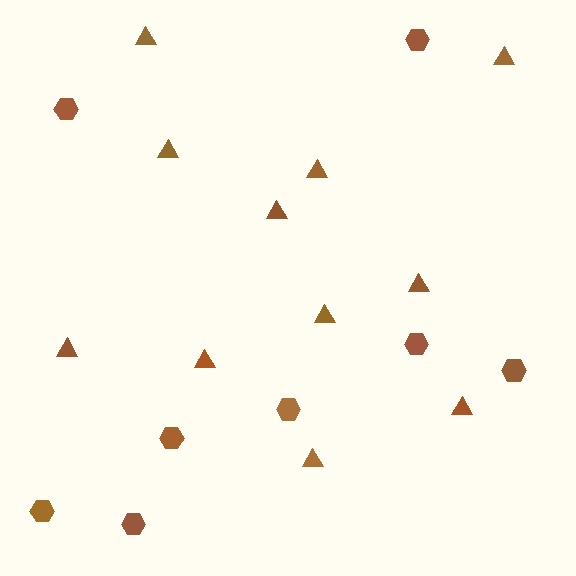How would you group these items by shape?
There are 2 groups: one group of triangles (11) and one group of hexagons (8).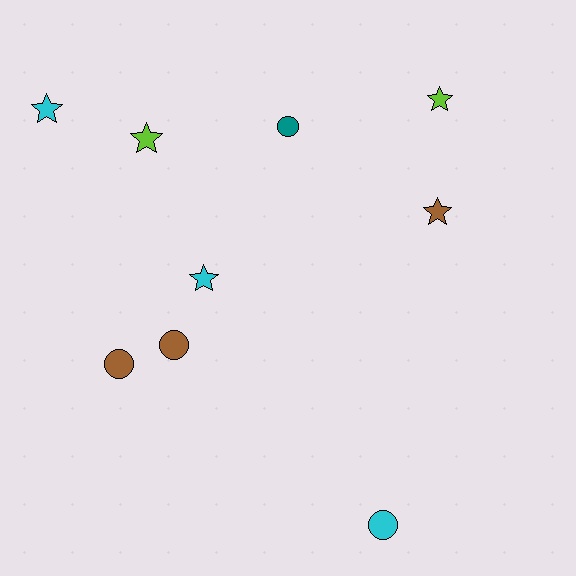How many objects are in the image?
There are 9 objects.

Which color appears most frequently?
Brown, with 3 objects.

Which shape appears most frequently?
Star, with 5 objects.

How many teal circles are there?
There is 1 teal circle.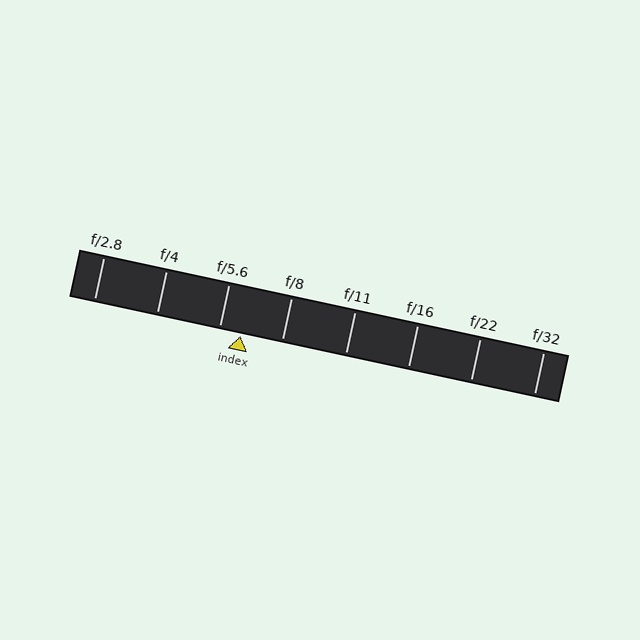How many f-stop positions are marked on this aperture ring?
There are 8 f-stop positions marked.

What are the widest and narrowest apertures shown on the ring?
The widest aperture shown is f/2.8 and the narrowest is f/32.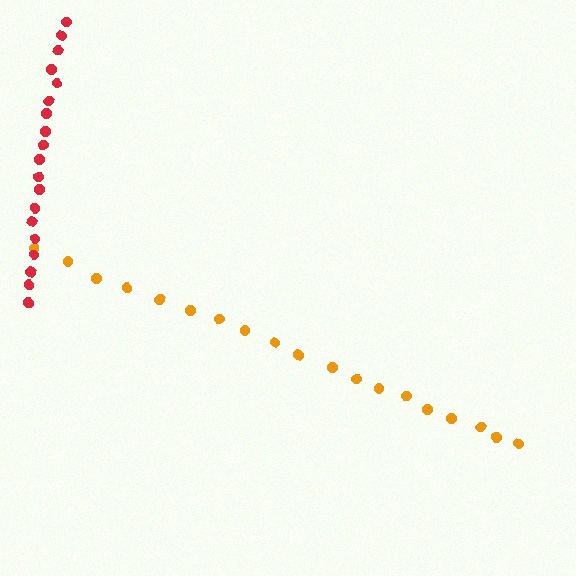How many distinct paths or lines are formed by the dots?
There are 2 distinct paths.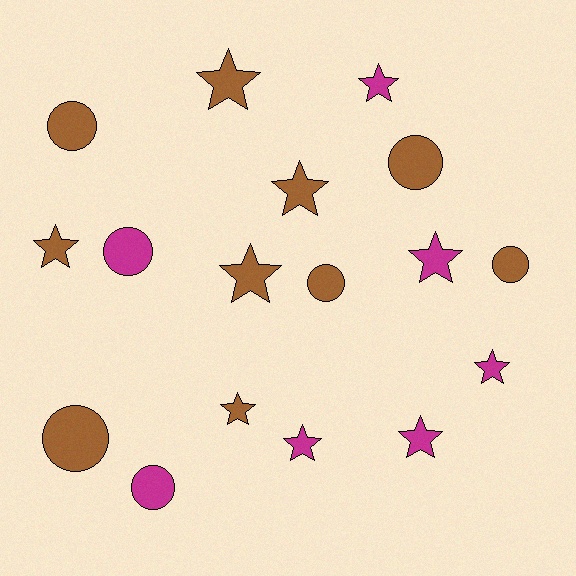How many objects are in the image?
There are 17 objects.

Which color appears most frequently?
Brown, with 10 objects.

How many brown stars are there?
There are 5 brown stars.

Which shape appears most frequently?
Star, with 10 objects.